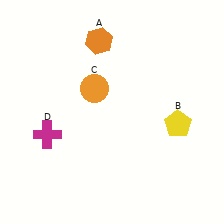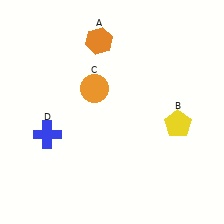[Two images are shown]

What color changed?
The cross (D) changed from magenta in Image 1 to blue in Image 2.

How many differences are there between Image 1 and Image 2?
There is 1 difference between the two images.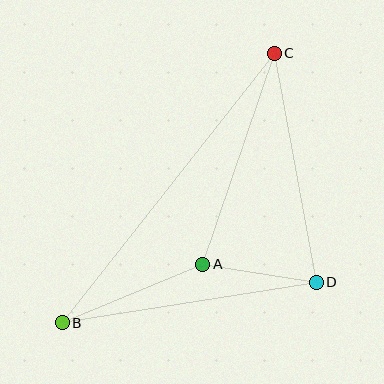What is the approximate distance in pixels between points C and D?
The distance between C and D is approximately 233 pixels.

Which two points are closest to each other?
Points A and D are closest to each other.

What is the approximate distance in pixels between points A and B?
The distance between A and B is approximately 152 pixels.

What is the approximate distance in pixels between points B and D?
The distance between B and D is approximately 257 pixels.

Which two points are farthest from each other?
Points B and C are farthest from each other.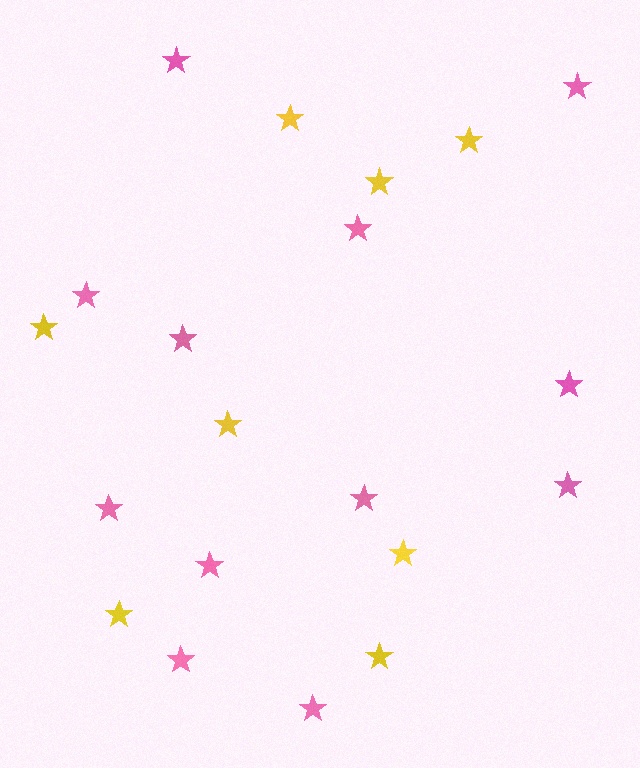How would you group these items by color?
There are 2 groups: one group of yellow stars (8) and one group of pink stars (12).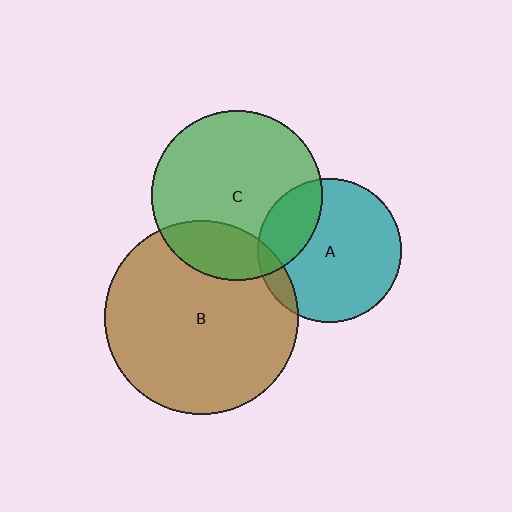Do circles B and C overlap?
Yes.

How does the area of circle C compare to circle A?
Approximately 1.4 times.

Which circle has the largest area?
Circle B (brown).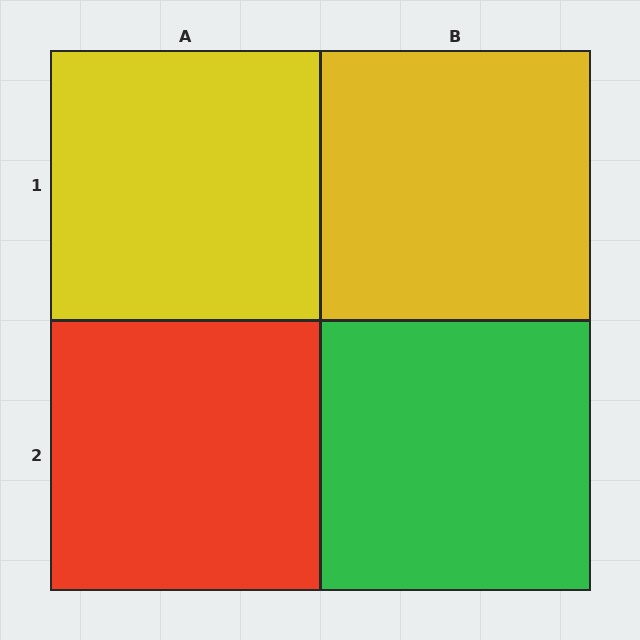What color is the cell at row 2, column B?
Green.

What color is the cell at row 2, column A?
Red.